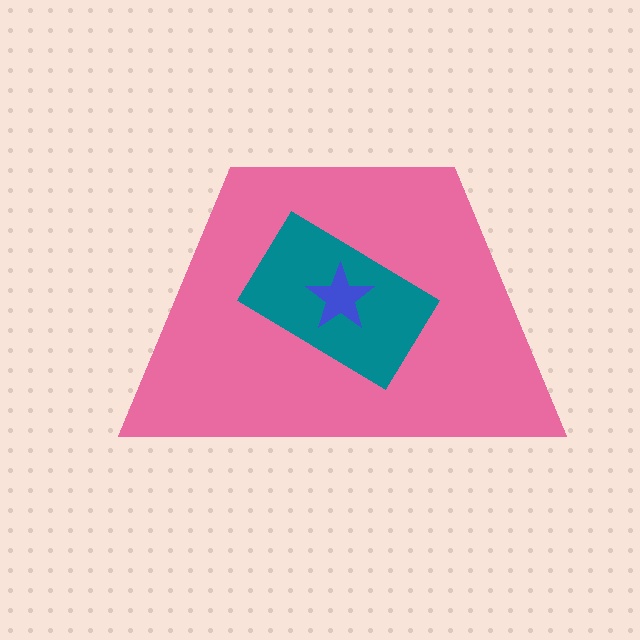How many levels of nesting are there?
3.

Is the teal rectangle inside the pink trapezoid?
Yes.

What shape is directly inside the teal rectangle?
The blue star.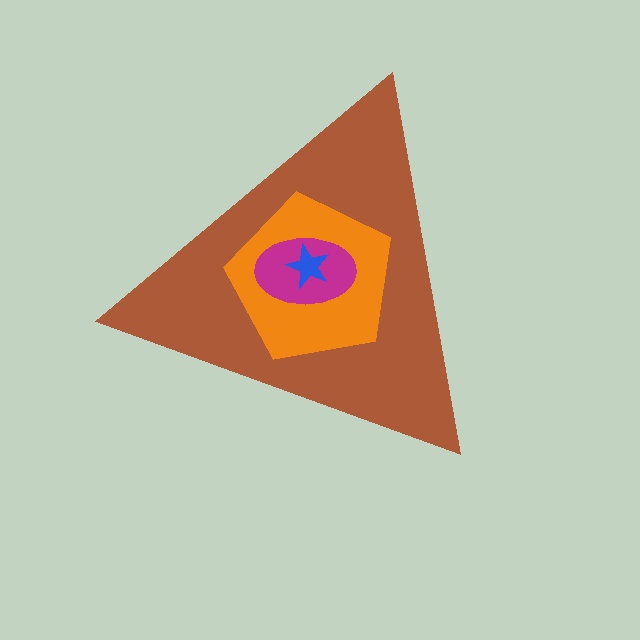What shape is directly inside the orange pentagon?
The magenta ellipse.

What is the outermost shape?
The brown triangle.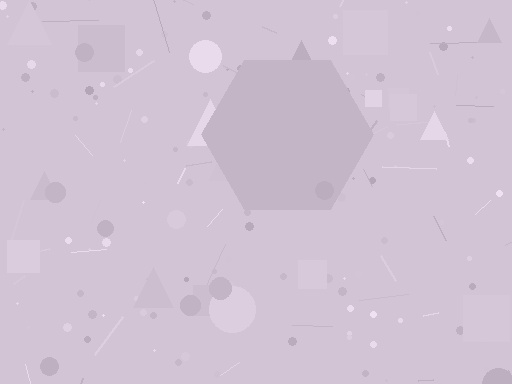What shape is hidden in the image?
A hexagon is hidden in the image.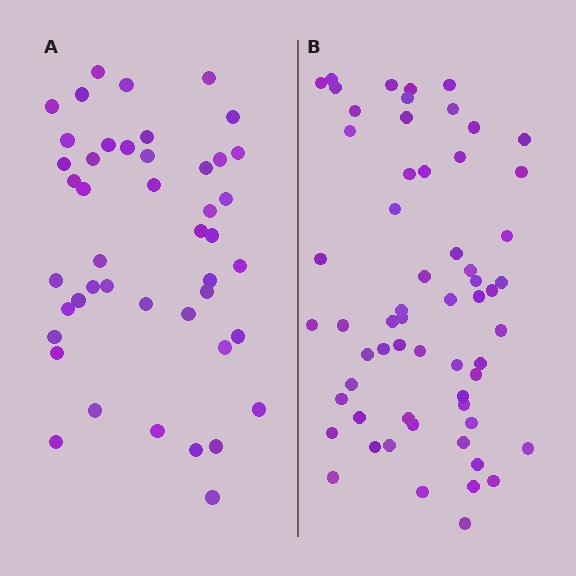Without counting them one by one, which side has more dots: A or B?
Region B (the right region) has more dots.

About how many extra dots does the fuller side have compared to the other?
Region B has approximately 15 more dots than region A.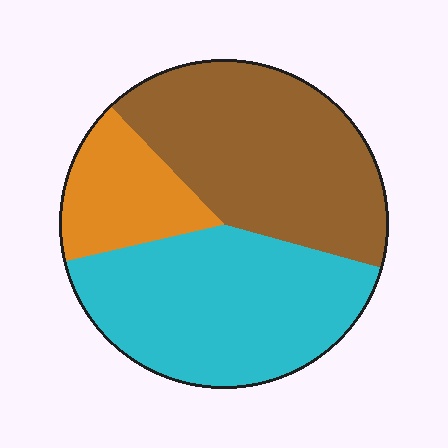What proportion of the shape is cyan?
Cyan covers roughly 40% of the shape.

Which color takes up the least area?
Orange, at roughly 15%.